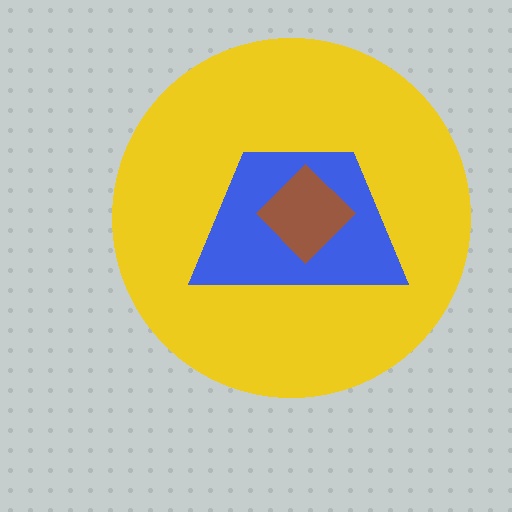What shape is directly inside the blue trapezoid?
The brown diamond.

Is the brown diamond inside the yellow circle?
Yes.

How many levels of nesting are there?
3.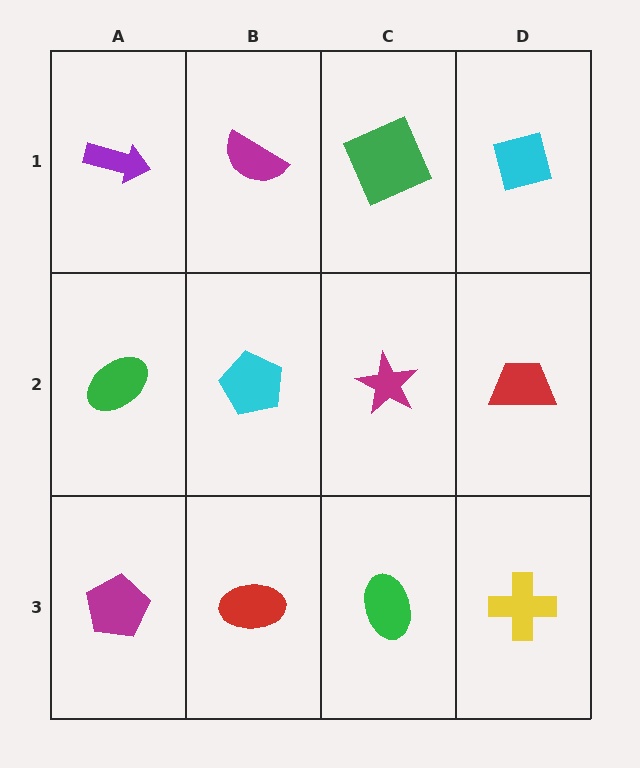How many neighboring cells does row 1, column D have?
2.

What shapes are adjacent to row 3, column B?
A cyan pentagon (row 2, column B), a magenta pentagon (row 3, column A), a green ellipse (row 3, column C).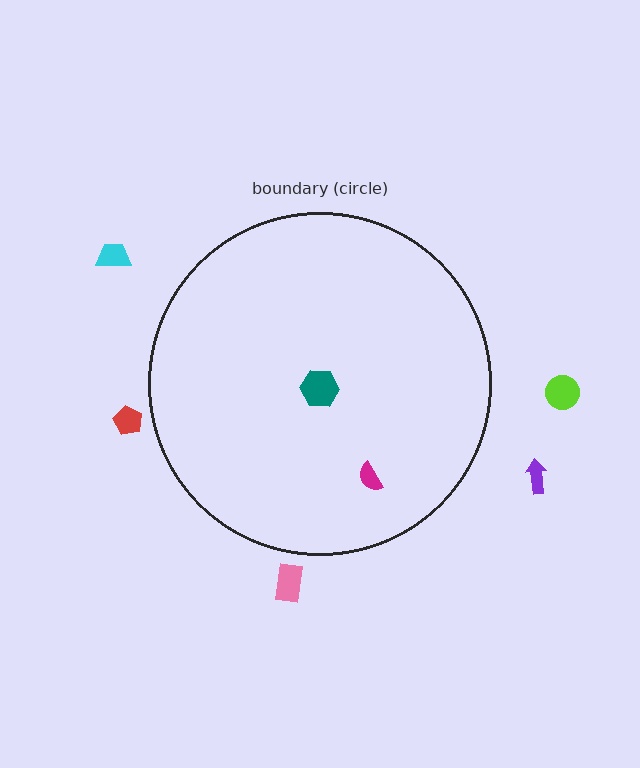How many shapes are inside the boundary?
2 inside, 5 outside.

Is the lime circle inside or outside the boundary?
Outside.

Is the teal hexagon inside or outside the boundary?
Inside.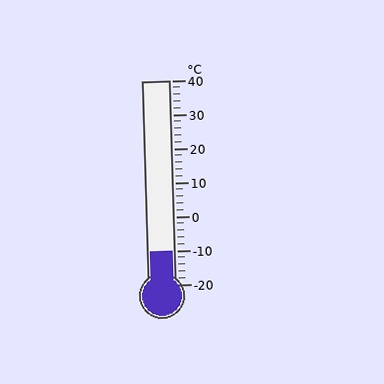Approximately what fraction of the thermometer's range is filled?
The thermometer is filled to approximately 15% of its range.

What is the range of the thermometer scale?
The thermometer scale ranges from -20°C to 40°C.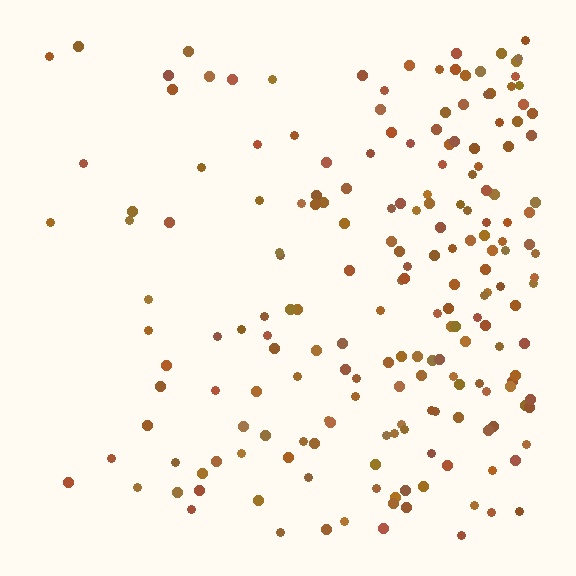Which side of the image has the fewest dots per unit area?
The left.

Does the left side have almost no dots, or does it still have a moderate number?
Still a moderate number, just noticeably fewer than the right.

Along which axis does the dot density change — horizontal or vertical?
Horizontal.